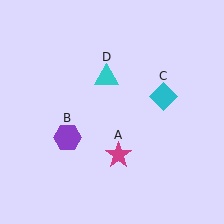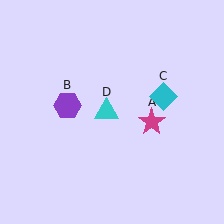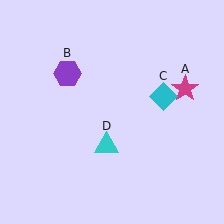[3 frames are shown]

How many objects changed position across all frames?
3 objects changed position: magenta star (object A), purple hexagon (object B), cyan triangle (object D).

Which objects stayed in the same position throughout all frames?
Cyan diamond (object C) remained stationary.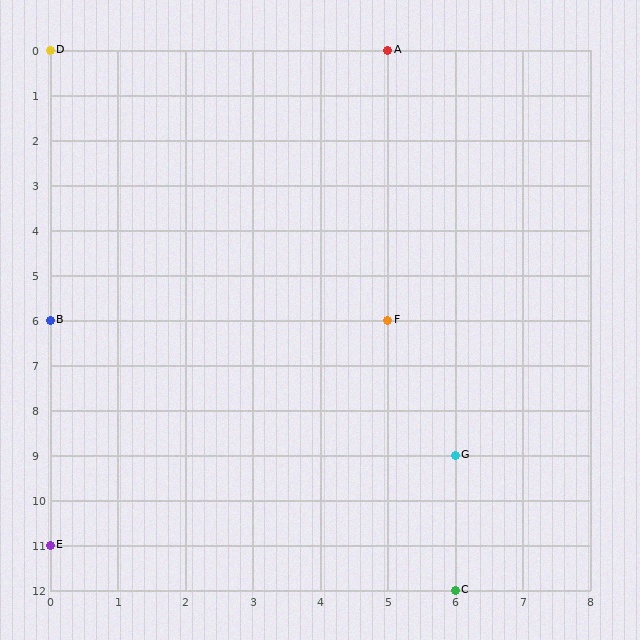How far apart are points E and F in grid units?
Points E and F are 5 columns and 5 rows apart (about 7.1 grid units diagonally).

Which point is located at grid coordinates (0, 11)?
Point E is at (0, 11).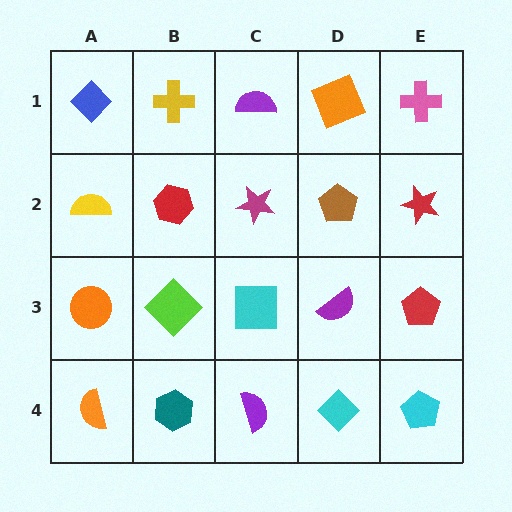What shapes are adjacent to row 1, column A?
A yellow semicircle (row 2, column A), a yellow cross (row 1, column B).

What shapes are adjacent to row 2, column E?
A pink cross (row 1, column E), a red pentagon (row 3, column E), a brown pentagon (row 2, column D).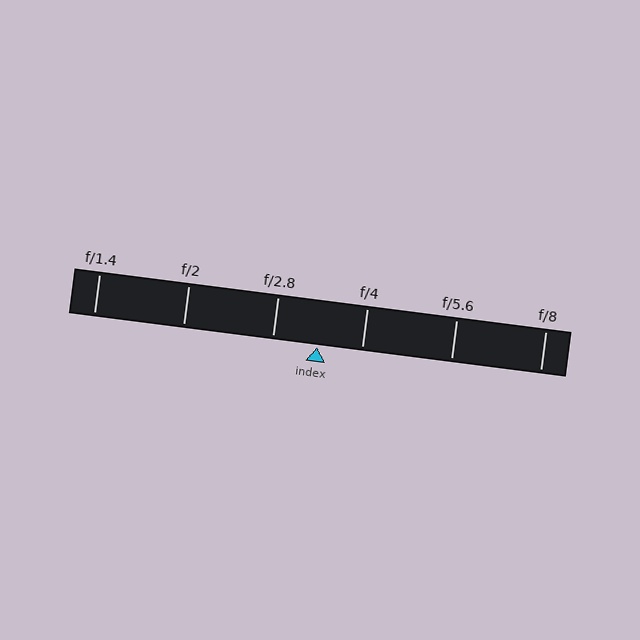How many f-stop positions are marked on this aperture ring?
There are 6 f-stop positions marked.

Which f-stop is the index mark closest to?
The index mark is closest to f/4.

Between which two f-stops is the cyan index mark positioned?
The index mark is between f/2.8 and f/4.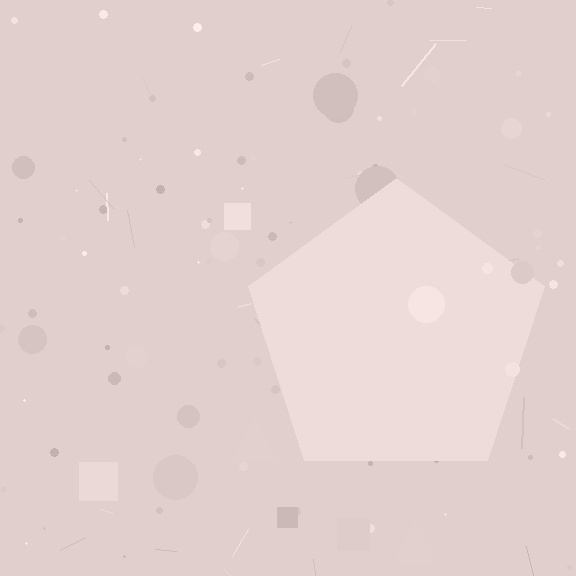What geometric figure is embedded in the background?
A pentagon is embedded in the background.